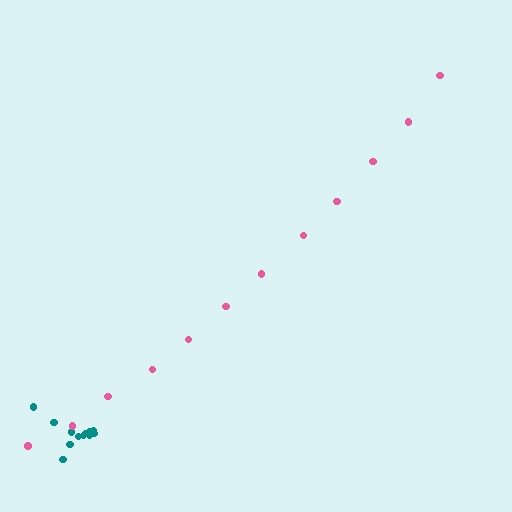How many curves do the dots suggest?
There are 2 distinct paths.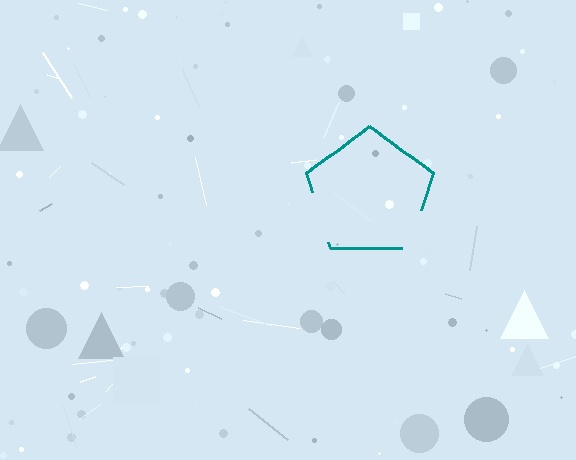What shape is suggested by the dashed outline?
The dashed outline suggests a pentagon.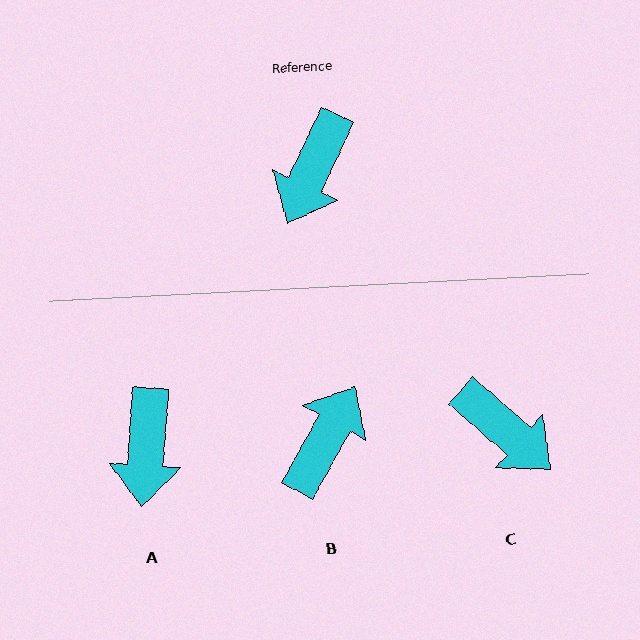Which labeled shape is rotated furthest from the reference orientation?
B, about 176 degrees away.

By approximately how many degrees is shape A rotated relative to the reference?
Approximately 21 degrees counter-clockwise.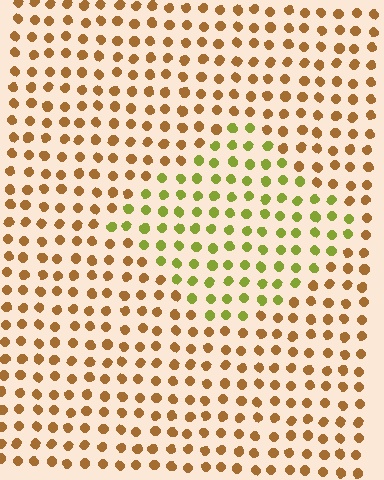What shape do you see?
I see a diamond.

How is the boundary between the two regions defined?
The boundary is defined purely by a slight shift in hue (about 47 degrees). Spacing, size, and orientation are identical on both sides.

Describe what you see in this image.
The image is filled with small brown elements in a uniform arrangement. A diamond-shaped region is visible where the elements are tinted to a slightly different hue, forming a subtle color boundary.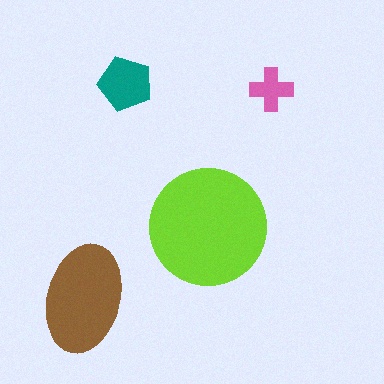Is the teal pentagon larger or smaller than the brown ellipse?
Smaller.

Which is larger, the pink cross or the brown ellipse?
The brown ellipse.